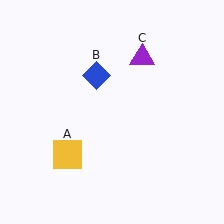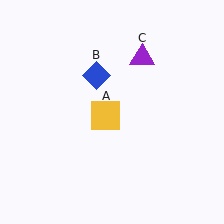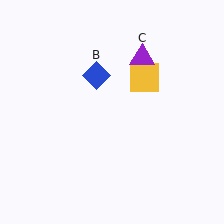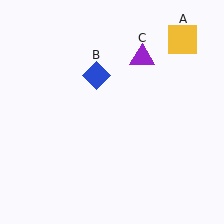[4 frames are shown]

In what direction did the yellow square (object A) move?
The yellow square (object A) moved up and to the right.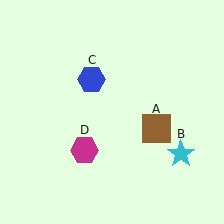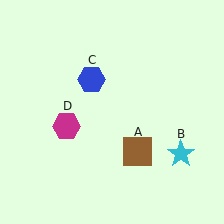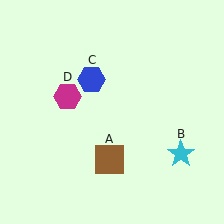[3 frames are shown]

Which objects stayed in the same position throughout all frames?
Cyan star (object B) and blue hexagon (object C) remained stationary.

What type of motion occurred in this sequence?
The brown square (object A), magenta hexagon (object D) rotated clockwise around the center of the scene.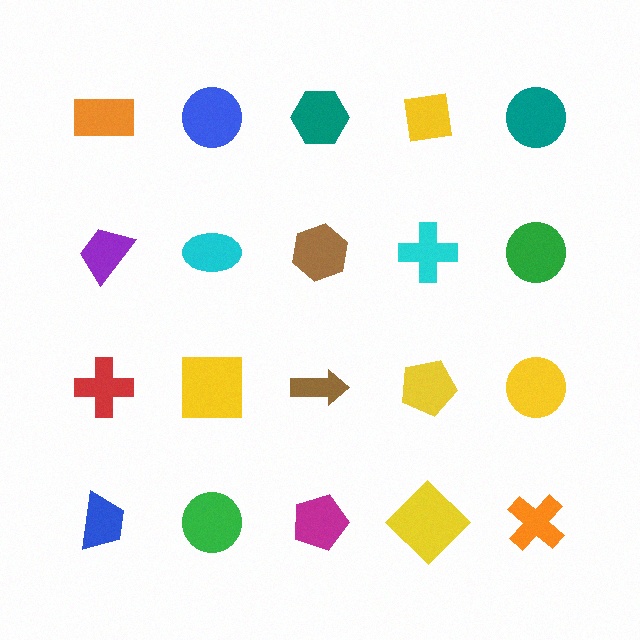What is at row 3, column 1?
A red cross.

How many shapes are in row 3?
5 shapes.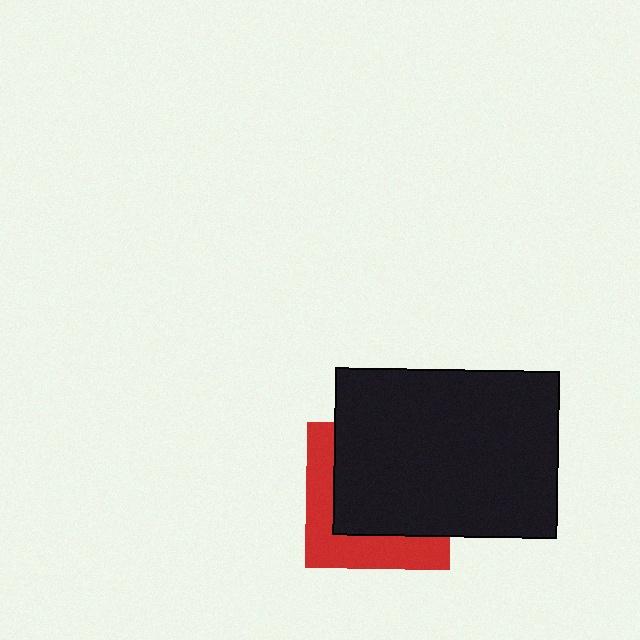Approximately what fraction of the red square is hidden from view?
Roughly 64% of the red square is hidden behind the black rectangle.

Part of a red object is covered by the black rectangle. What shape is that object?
It is a square.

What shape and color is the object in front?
The object in front is a black rectangle.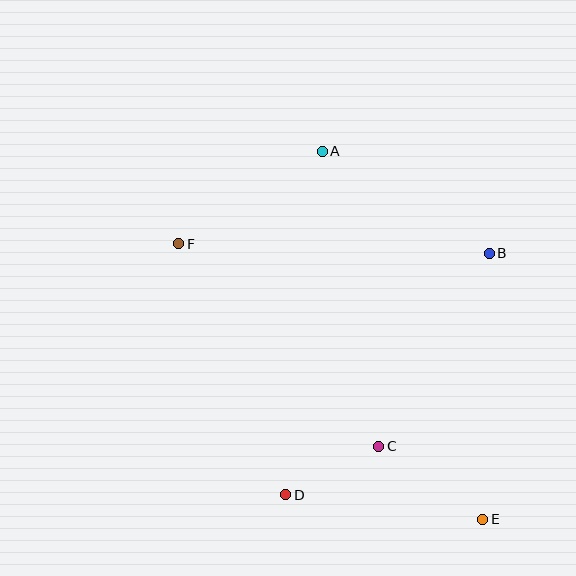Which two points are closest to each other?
Points C and D are closest to each other.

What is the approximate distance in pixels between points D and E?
The distance between D and E is approximately 198 pixels.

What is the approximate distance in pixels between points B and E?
The distance between B and E is approximately 266 pixels.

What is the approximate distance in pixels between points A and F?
The distance between A and F is approximately 171 pixels.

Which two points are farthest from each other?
Points E and F are farthest from each other.